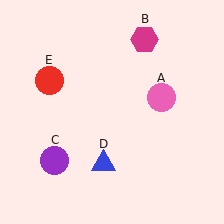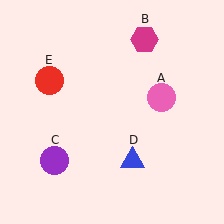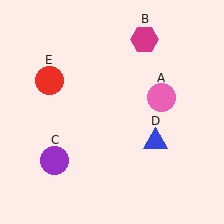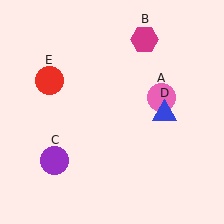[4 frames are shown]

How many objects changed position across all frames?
1 object changed position: blue triangle (object D).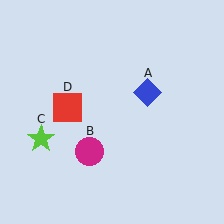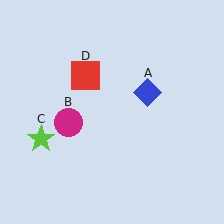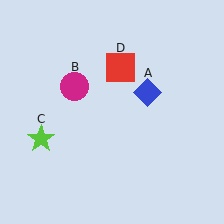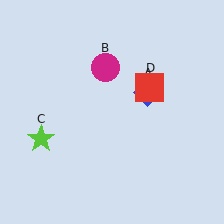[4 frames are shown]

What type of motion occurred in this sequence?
The magenta circle (object B), red square (object D) rotated clockwise around the center of the scene.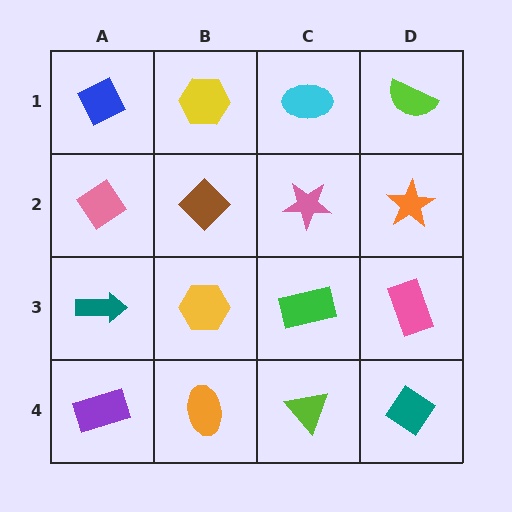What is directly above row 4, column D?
A pink rectangle.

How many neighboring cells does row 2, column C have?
4.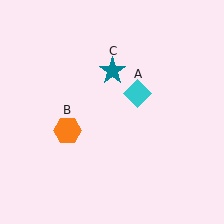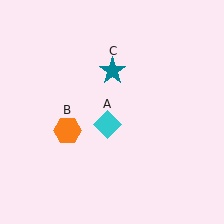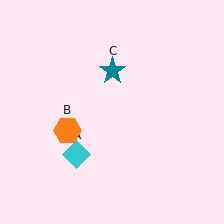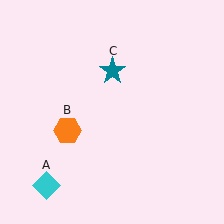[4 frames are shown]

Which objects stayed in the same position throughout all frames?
Orange hexagon (object B) and teal star (object C) remained stationary.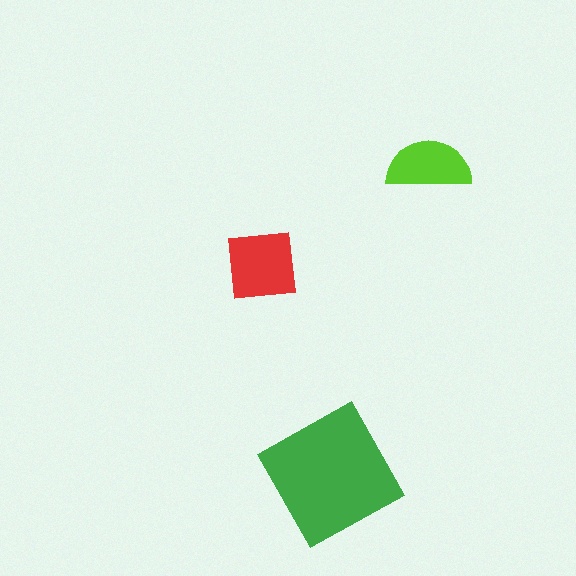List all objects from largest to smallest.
The green square, the red square, the lime semicircle.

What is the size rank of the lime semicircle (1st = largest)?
3rd.